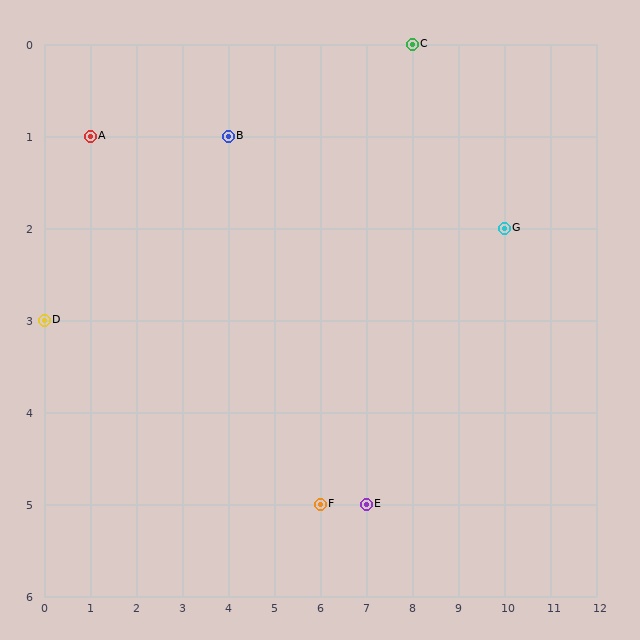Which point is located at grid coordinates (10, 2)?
Point G is at (10, 2).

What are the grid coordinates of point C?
Point C is at grid coordinates (8, 0).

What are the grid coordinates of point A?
Point A is at grid coordinates (1, 1).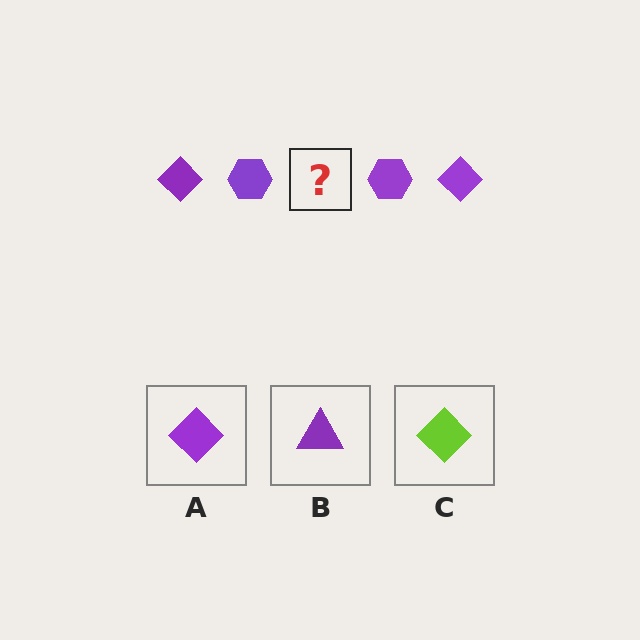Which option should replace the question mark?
Option A.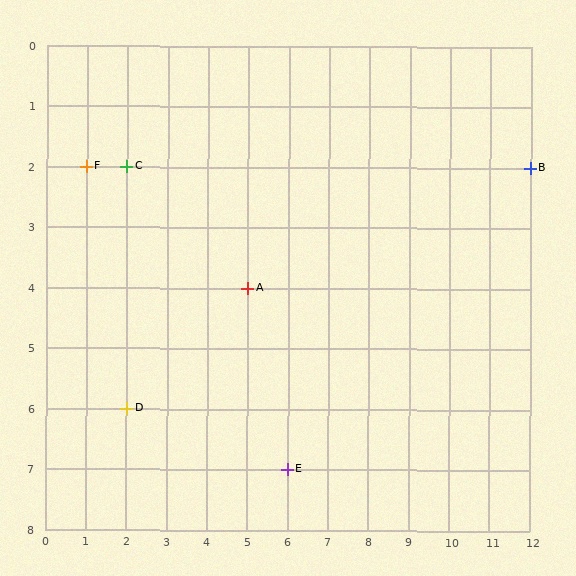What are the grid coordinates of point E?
Point E is at grid coordinates (6, 7).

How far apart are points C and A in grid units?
Points C and A are 3 columns and 2 rows apart (about 3.6 grid units diagonally).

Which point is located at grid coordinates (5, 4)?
Point A is at (5, 4).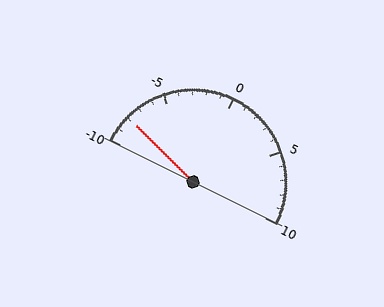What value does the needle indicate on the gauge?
The needle indicates approximately -8.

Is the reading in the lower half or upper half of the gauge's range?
The reading is in the lower half of the range (-10 to 10).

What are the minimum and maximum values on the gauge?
The gauge ranges from -10 to 10.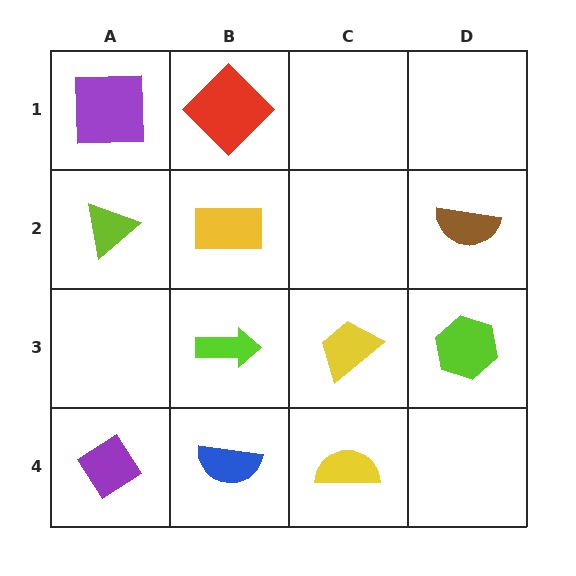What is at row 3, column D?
A lime hexagon.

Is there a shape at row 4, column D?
No, that cell is empty.